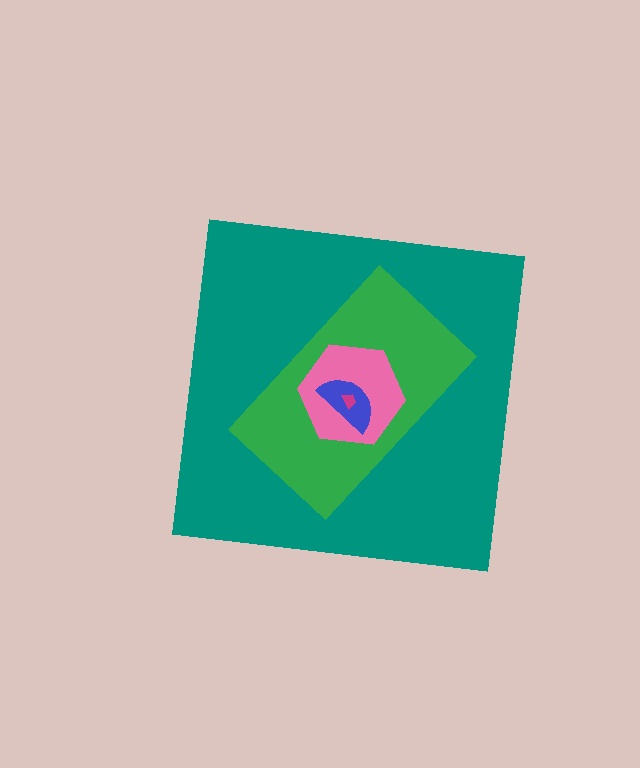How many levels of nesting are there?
5.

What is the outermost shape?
The teal square.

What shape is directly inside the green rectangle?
The pink hexagon.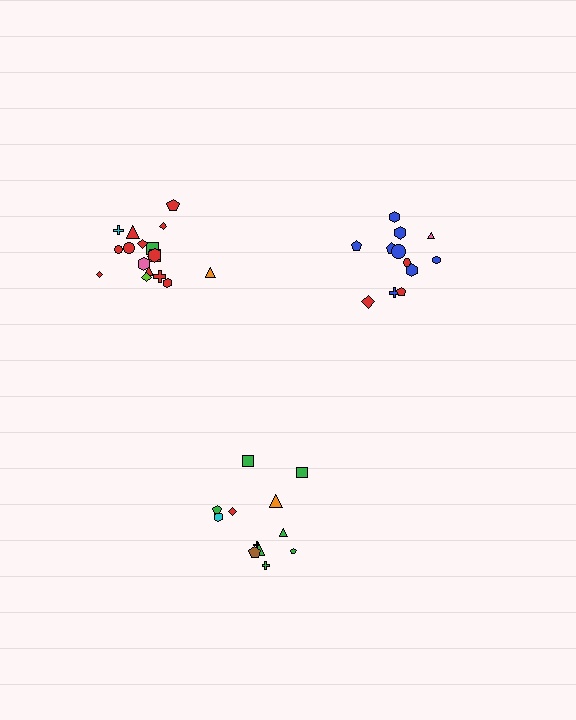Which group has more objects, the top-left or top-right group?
The top-left group.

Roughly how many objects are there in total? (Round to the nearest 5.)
Roughly 40 objects in total.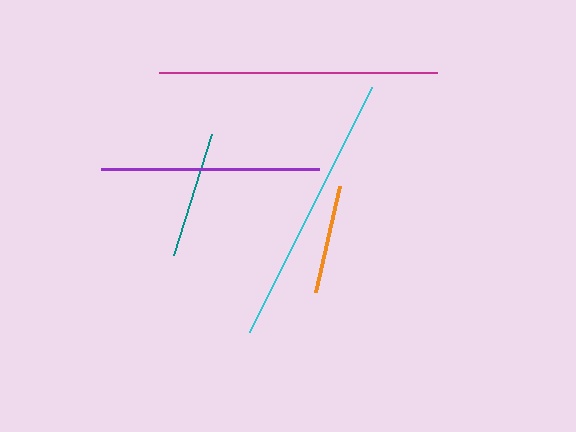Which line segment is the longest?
The magenta line is the longest at approximately 278 pixels.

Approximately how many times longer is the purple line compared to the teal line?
The purple line is approximately 1.7 times the length of the teal line.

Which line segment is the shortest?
The orange line is the shortest at approximately 109 pixels.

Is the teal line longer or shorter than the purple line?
The purple line is longer than the teal line.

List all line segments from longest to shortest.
From longest to shortest: magenta, cyan, purple, teal, orange.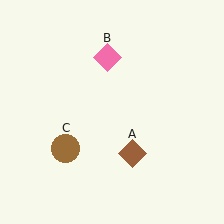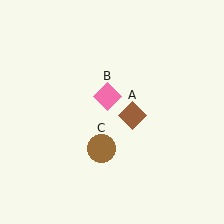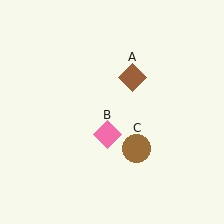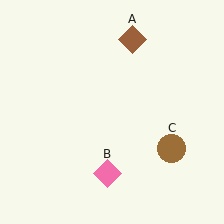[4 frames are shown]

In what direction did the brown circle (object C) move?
The brown circle (object C) moved right.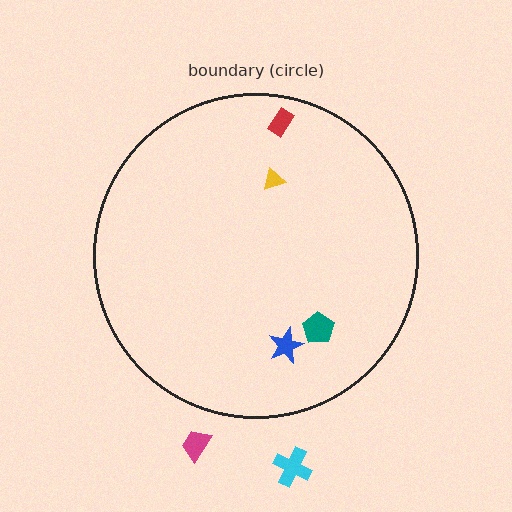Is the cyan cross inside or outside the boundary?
Outside.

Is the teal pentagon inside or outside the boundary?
Inside.